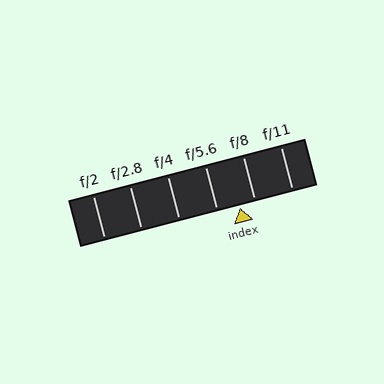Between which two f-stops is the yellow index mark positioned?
The index mark is between f/5.6 and f/8.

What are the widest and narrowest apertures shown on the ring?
The widest aperture shown is f/2 and the narrowest is f/11.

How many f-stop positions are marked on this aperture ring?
There are 6 f-stop positions marked.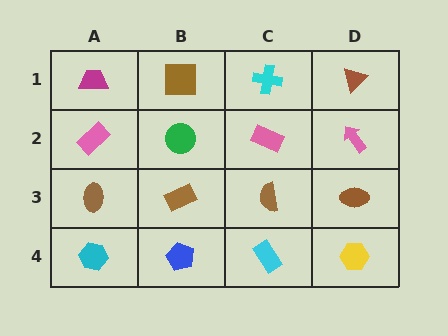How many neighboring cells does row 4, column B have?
3.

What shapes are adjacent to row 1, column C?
A pink rectangle (row 2, column C), a brown square (row 1, column B), a brown triangle (row 1, column D).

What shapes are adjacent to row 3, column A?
A pink rectangle (row 2, column A), a cyan hexagon (row 4, column A), a brown rectangle (row 3, column B).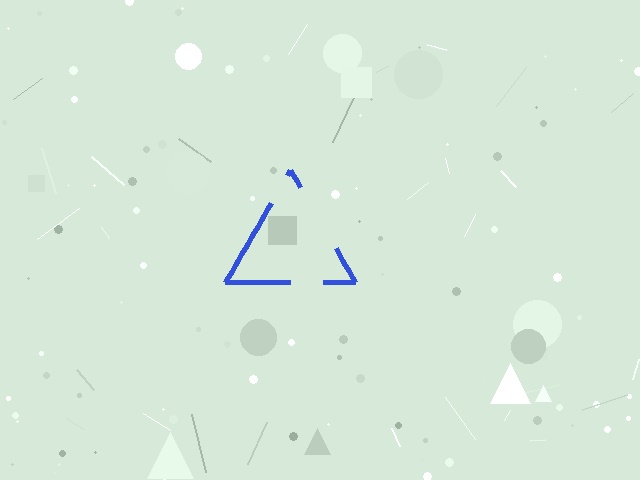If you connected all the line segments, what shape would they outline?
They would outline a triangle.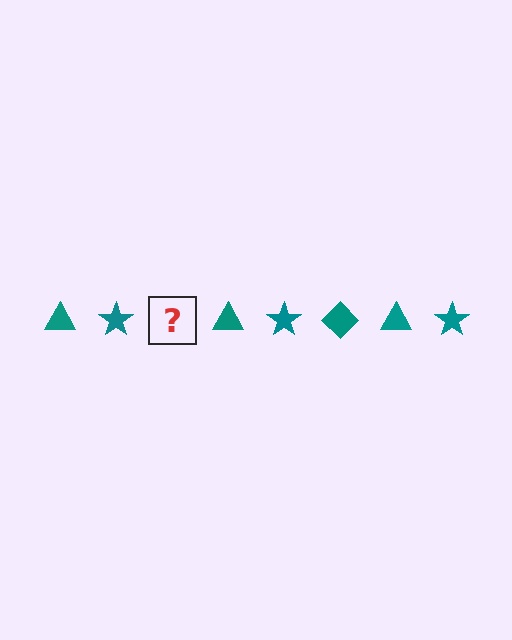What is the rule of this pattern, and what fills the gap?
The rule is that the pattern cycles through triangle, star, diamond shapes in teal. The gap should be filled with a teal diamond.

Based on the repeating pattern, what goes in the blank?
The blank should be a teal diamond.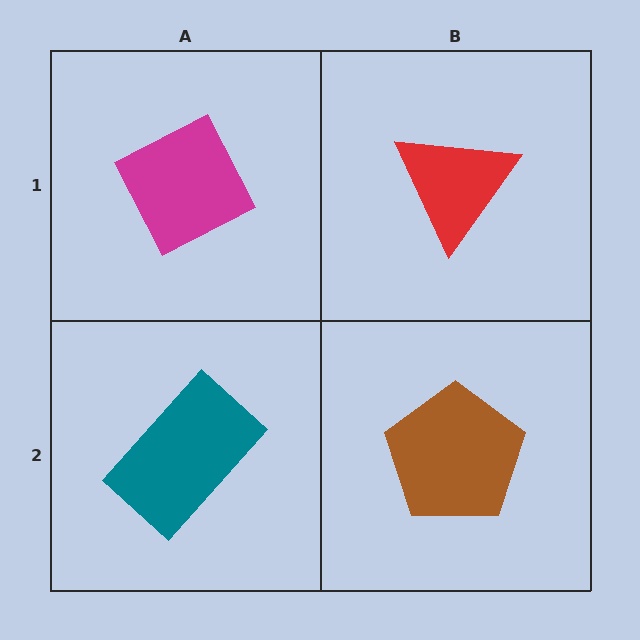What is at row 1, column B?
A red triangle.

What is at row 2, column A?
A teal rectangle.